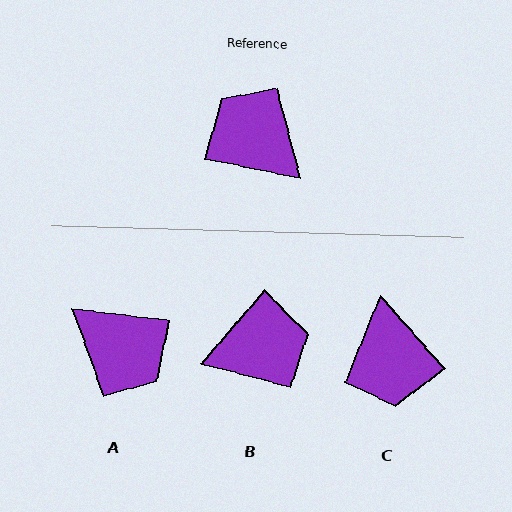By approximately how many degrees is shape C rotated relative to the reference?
Approximately 143 degrees counter-clockwise.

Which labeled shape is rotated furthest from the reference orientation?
A, about 175 degrees away.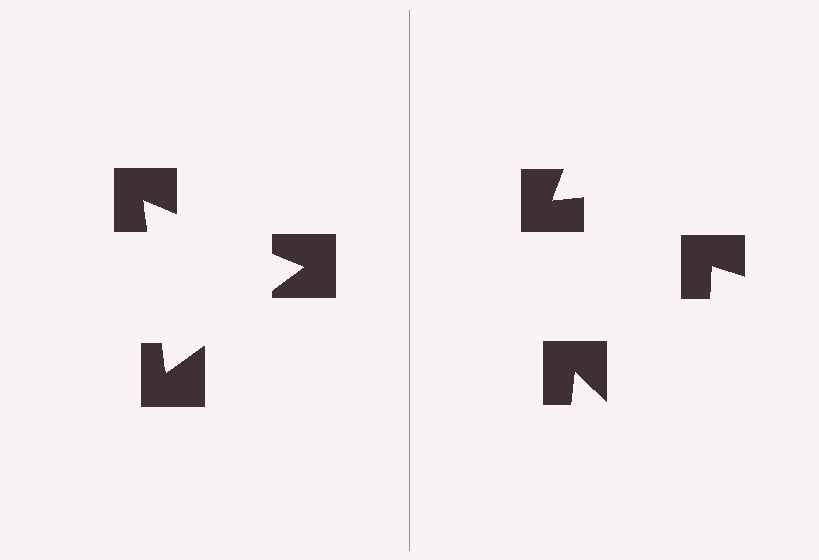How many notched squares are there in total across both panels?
6 — 3 on each side.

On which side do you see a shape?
An illusory triangle appears on the left side. On the right side the wedge cuts are rotated, so no coherent shape forms.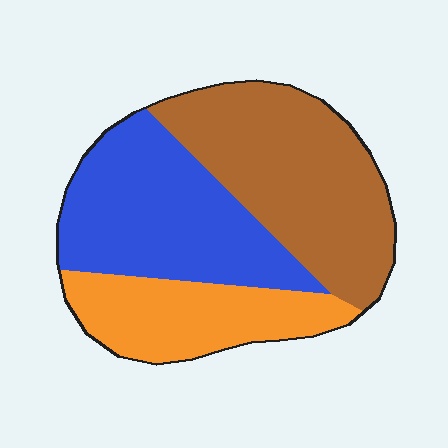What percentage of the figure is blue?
Blue takes up between a quarter and a half of the figure.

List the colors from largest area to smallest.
From largest to smallest: brown, blue, orange.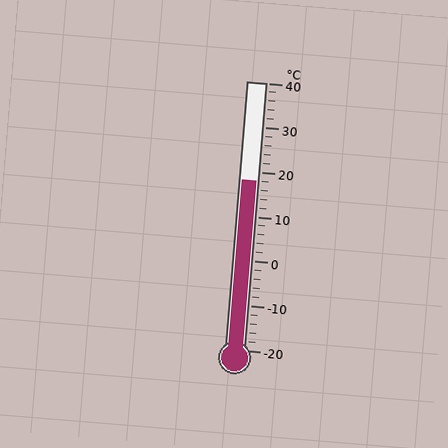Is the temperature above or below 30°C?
The temperature is below 30°C.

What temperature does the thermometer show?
The thermometer shows approximately 18°C.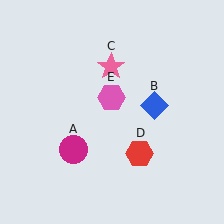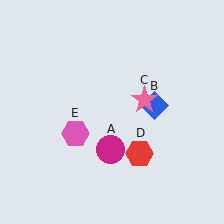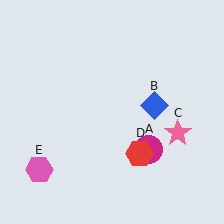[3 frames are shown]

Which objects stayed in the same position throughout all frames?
Blue diamond (object B) and red hexagon (object D) remained stationary.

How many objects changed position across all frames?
3 objects changed position: magenta circle (object A), pink star (object C), pink hexagon (object E).